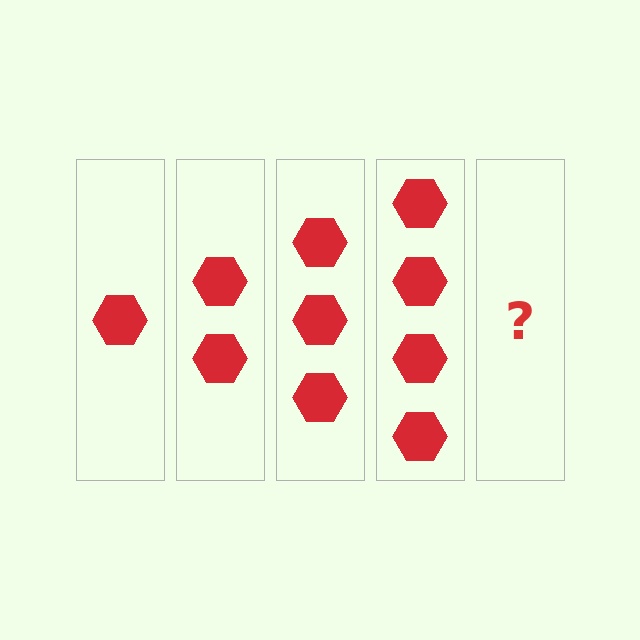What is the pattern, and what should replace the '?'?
The pattern is that each step adds one more hexagon. The '?' should be 5 hexagons.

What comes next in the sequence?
The next element should be 5 hexagons.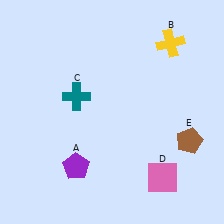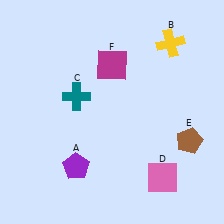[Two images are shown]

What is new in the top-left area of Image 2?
A magenta square (F) was added in the top-left area of Image 2.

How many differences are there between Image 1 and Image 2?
There is 1 difference between the two images.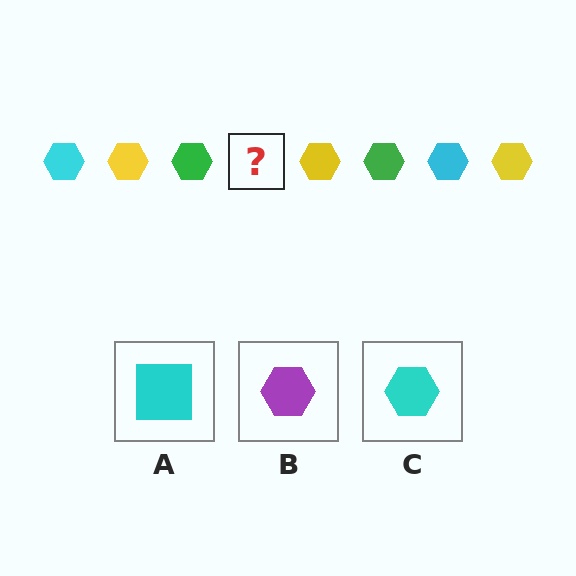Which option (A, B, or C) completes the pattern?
C.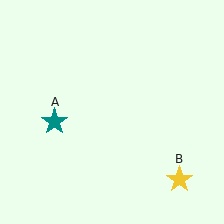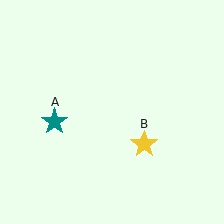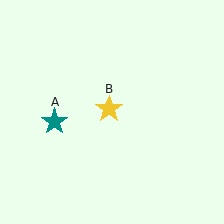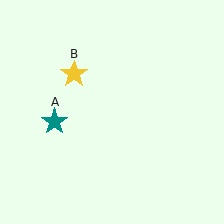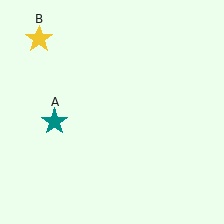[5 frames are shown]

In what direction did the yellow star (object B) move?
The yellow star (object B) moved up and to the left.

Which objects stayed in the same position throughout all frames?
Teal star (object A) remained stationary.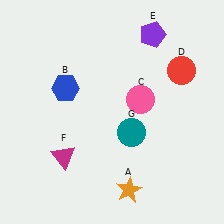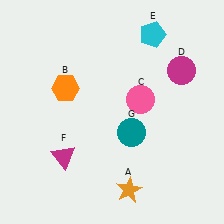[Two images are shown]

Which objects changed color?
B changed from blue to orange. D changed from red to magenta. E changed from purple to cyan.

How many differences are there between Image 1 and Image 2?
There are 3 differences between the two images.